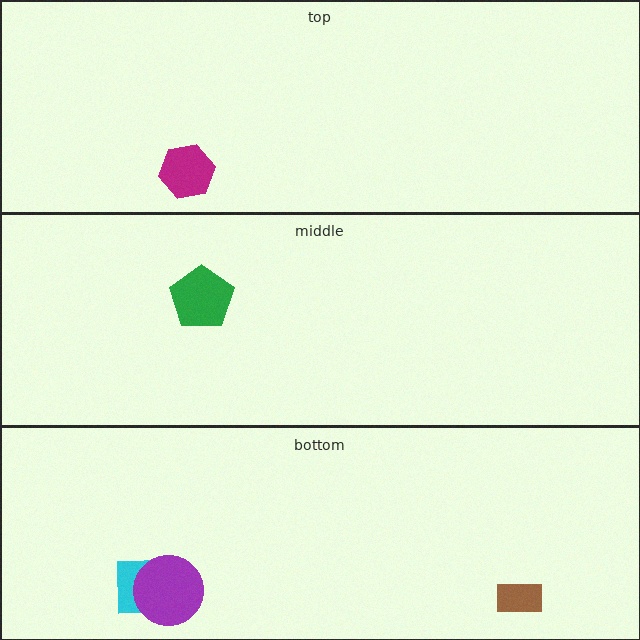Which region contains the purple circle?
The bottom region.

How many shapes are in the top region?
1.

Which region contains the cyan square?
The bottom region.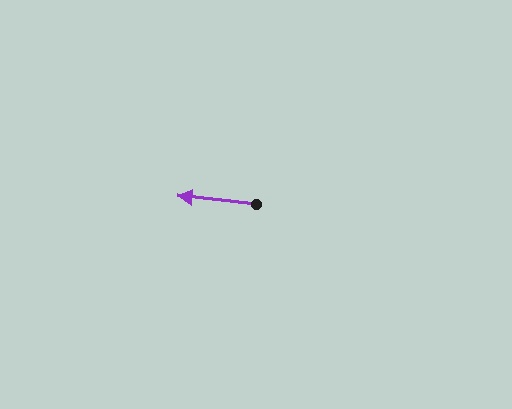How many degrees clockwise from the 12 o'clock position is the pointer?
Approximately 276 degrees.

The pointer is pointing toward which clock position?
Roughly 9 o'clock.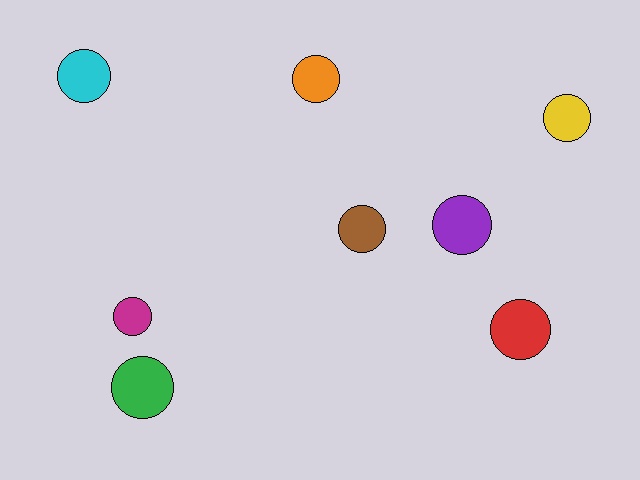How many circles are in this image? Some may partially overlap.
There are 8 circles.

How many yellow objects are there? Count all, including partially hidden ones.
There is 1 yellow object.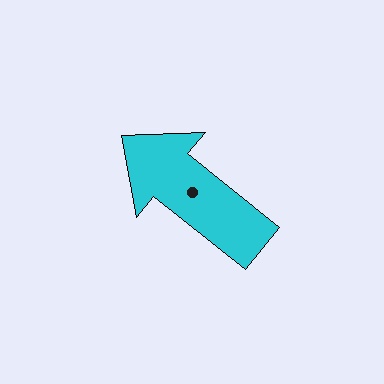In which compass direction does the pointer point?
Northwest.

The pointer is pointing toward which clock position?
Roughly 10 o'clock.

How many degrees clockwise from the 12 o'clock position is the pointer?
Approximately 309 degrees.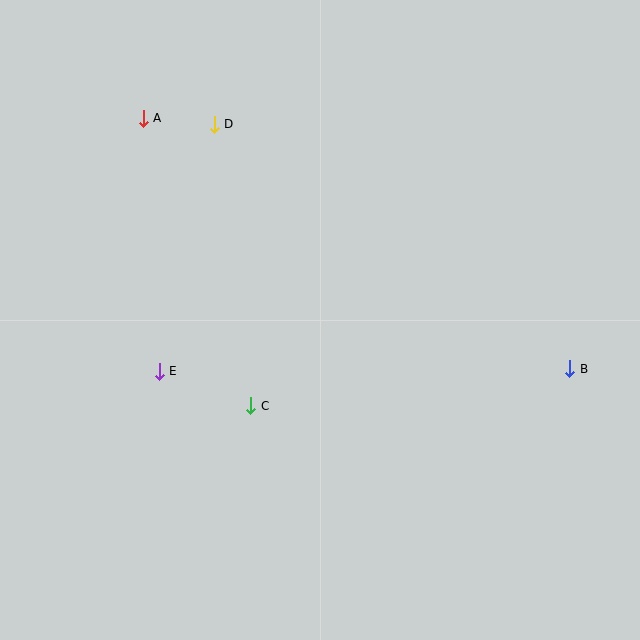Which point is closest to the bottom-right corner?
Point B is closest to the bottom-right corner.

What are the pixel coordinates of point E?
Point E is at (159, 371).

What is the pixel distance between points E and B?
The distance between E and B is 411 pixels.